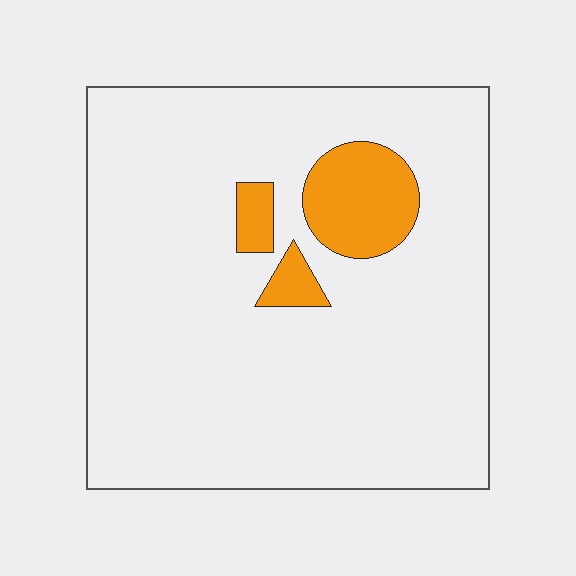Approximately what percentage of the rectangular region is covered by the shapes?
Approximately 10%.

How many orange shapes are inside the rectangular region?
3.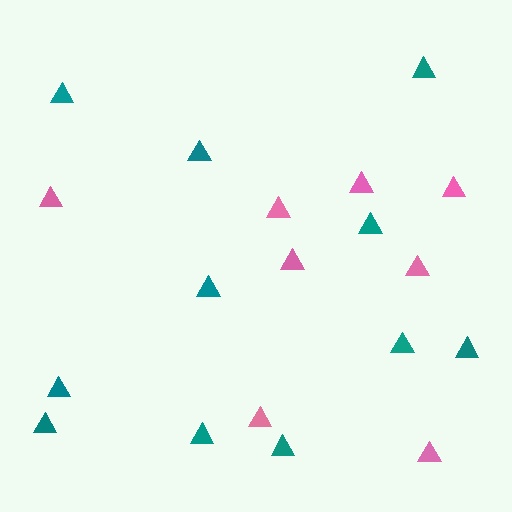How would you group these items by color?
There are 2 groups: one group of teal triangles (11) and one group of pink triangles (8).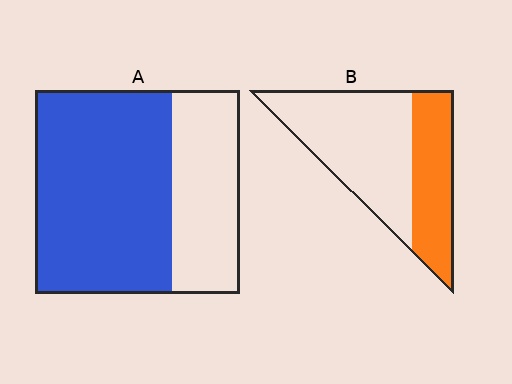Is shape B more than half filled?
No.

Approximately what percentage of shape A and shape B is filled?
A is approximately 65% and B is approximately 35%.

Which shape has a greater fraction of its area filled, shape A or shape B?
Shape A.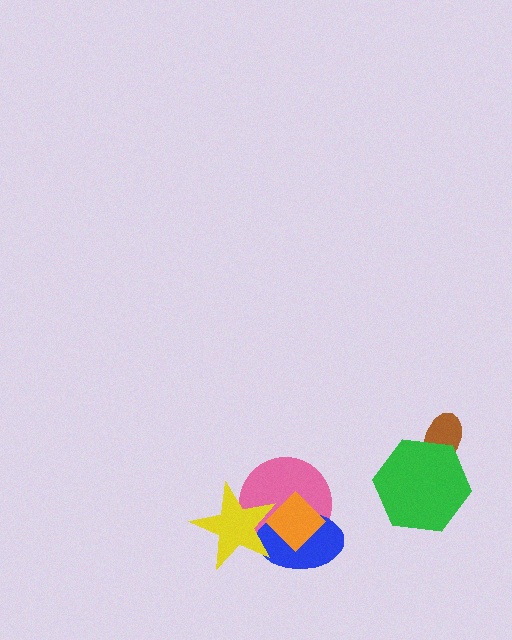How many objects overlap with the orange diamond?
3 objects overlap with the orange diamond.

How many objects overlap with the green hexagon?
1 object overlaps with the green hexagon.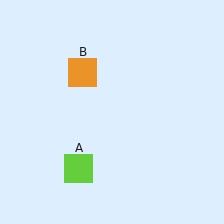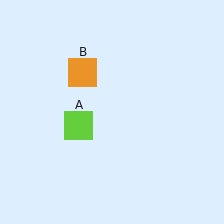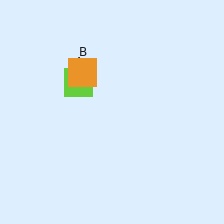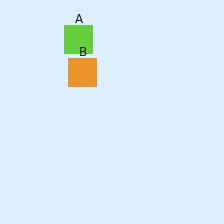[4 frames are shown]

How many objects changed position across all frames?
1 object changed position: lime square (object A).